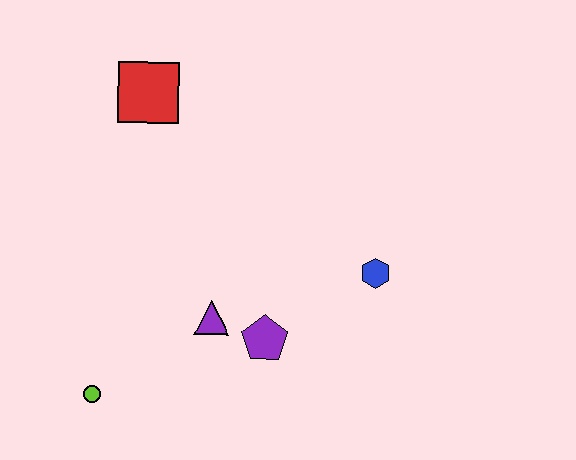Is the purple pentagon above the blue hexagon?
No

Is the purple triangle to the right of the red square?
Yes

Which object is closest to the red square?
The purple triangle is closest to the red square.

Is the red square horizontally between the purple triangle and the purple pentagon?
No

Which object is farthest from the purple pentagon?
The red square is farthest from the purple pentagon.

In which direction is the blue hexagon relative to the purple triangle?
The blue hexagon is to the right of the purple triangle.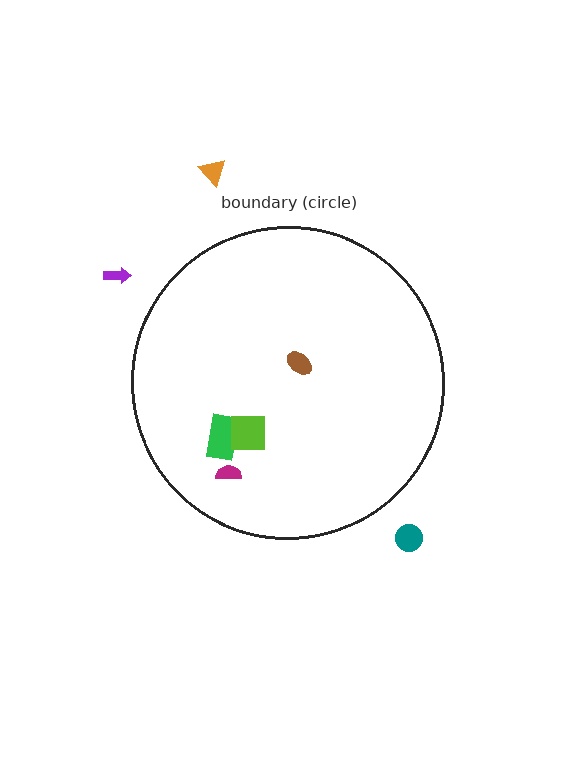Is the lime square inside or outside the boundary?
Inside.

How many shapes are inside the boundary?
4 inside, 3 outside.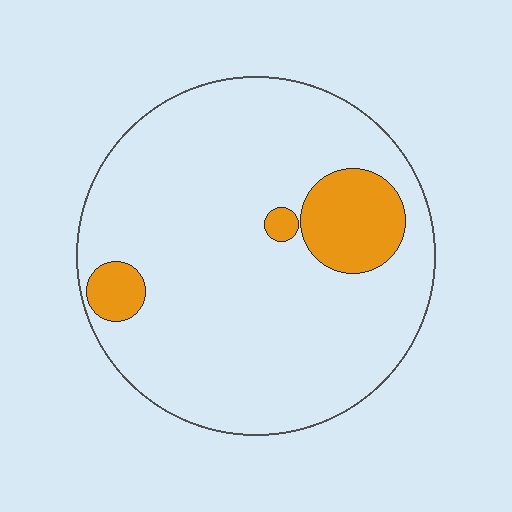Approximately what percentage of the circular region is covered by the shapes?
Approximately 10%.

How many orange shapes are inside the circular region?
3.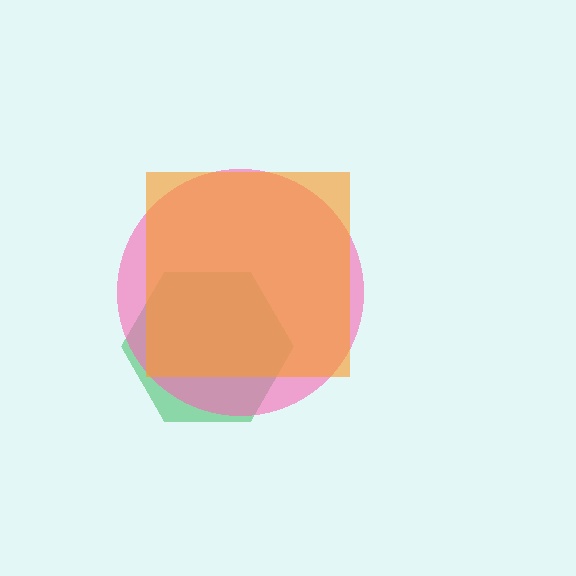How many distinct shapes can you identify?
There are 3 distinct shapes: a green hexagon, a pink circle, an orange square.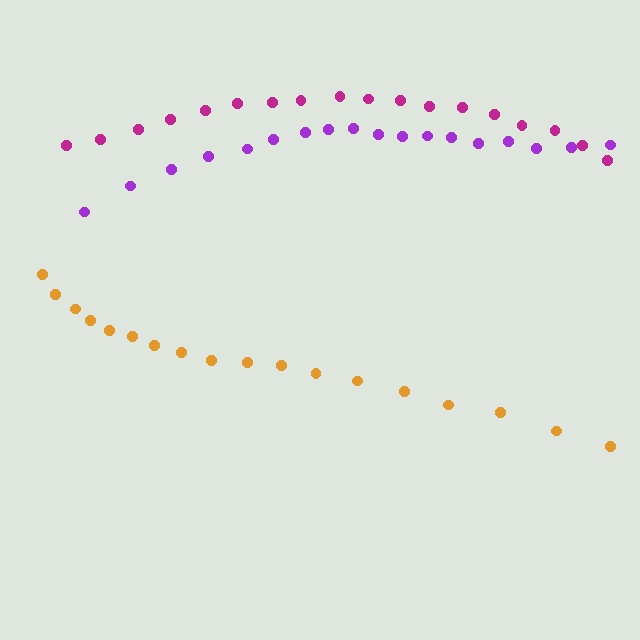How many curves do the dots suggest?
There are 3 distinct paths.